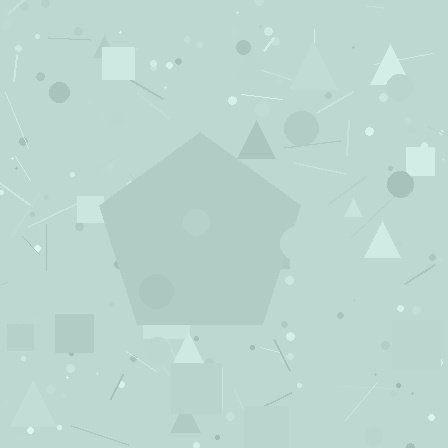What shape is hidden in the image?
A pentagon is hidden in the image.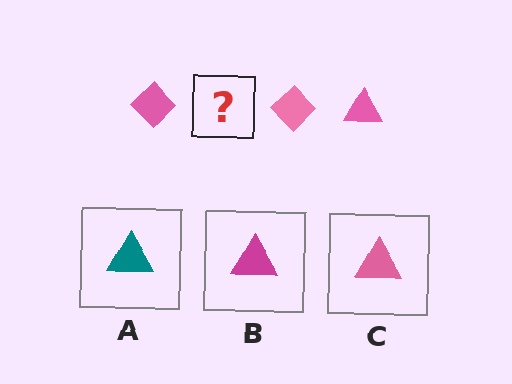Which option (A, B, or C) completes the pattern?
C.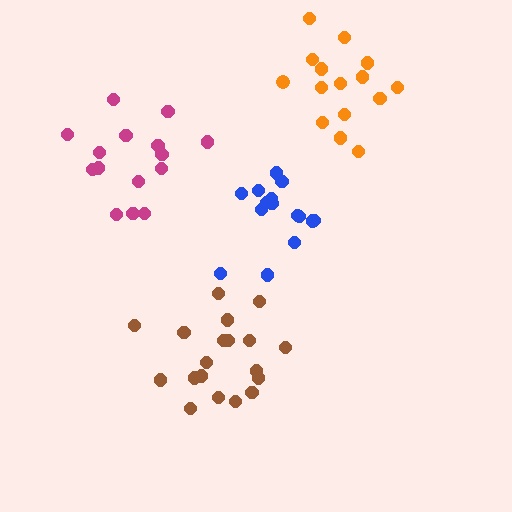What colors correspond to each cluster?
The clusters are colored: orange, magenta, brown, blue.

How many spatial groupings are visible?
There are 4 spatial groupings.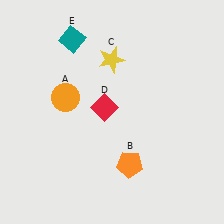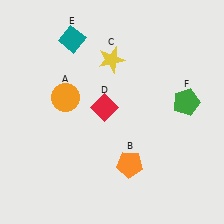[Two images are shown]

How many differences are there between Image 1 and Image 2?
There is 1 difference between the two images.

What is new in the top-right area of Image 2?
A green pentagon (F) was added in the top-right area of Image 2.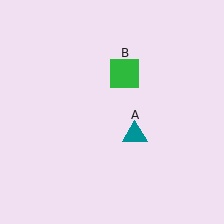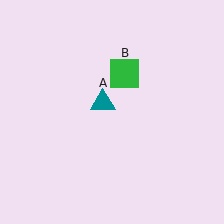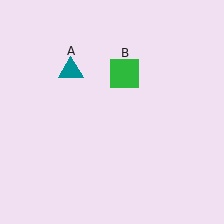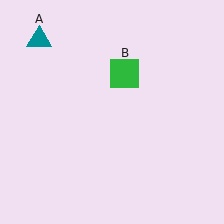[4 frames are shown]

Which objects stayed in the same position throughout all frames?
Green square (object B) remained stationary.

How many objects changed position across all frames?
1 object changed position: teal triangle (object A).